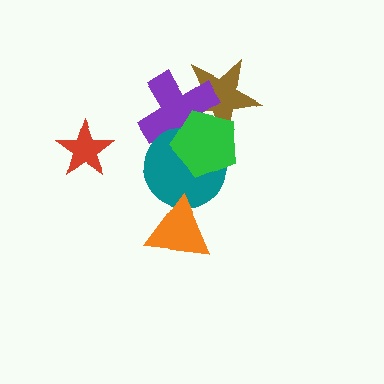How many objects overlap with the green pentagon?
3 objects overlap with the green pentagon.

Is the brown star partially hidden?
Yes, it is partially covered by another shape.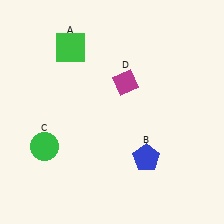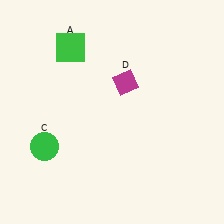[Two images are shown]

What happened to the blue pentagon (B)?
The blue pentagon (B) was removed in Image 2. It was in the bottom-right area of Image 1.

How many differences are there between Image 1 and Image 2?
There is 1 difference between the two images.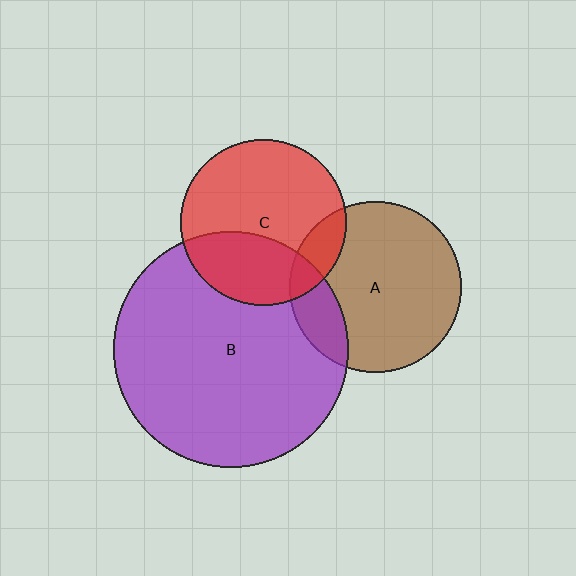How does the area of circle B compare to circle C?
Approximately 2.0 times.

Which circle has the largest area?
Circle B (purple).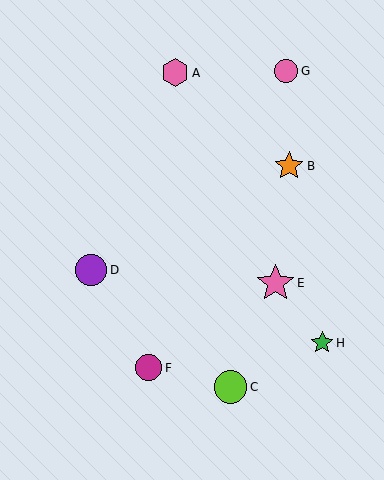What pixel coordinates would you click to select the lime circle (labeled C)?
Click at (231, 387) to select the lime circle C.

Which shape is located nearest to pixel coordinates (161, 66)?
The pink hexagon (labeled A) at (175, 73) is nearest to that location.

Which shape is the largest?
The pink star (labeled E) is the largest.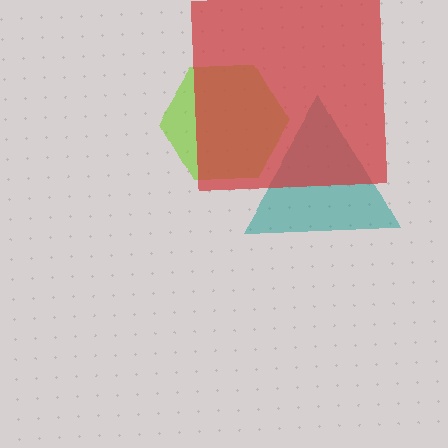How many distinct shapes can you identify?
There are 3 distinct shapes: a lime hexagon, a teal triangle, a red square.